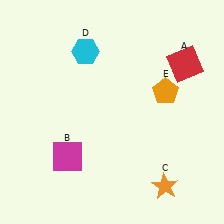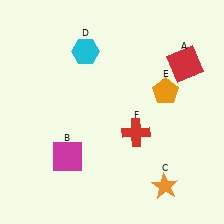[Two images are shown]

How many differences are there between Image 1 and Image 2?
There is 1 difference between the two images.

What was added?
A red cross (F) was added in Image 2.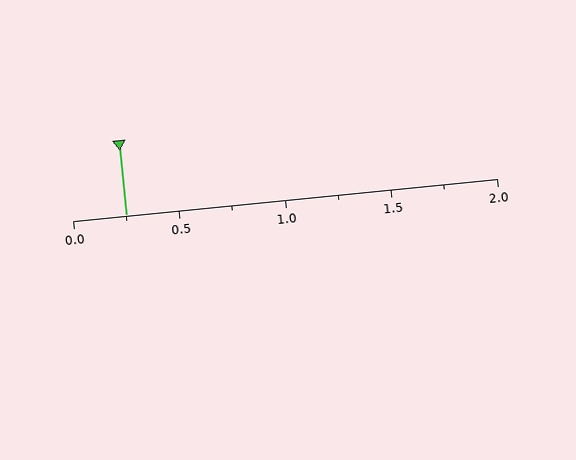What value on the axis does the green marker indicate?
The marker indicates approximately 0.25.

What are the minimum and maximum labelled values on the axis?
The axis runs from 0.0 to 2.0.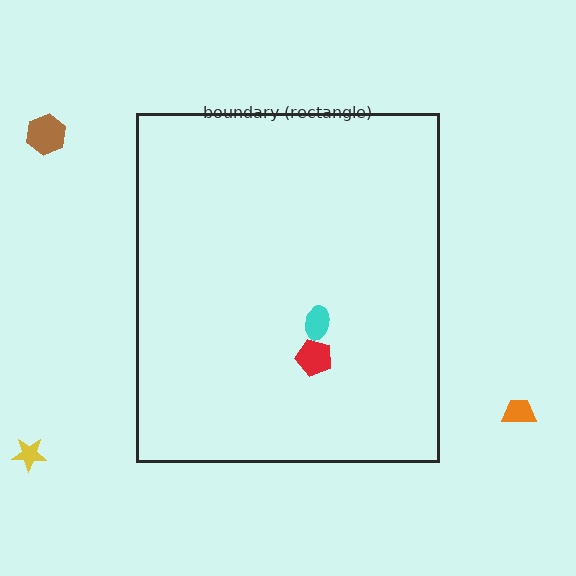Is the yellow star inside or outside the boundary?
Outside.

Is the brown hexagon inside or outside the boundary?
Outside.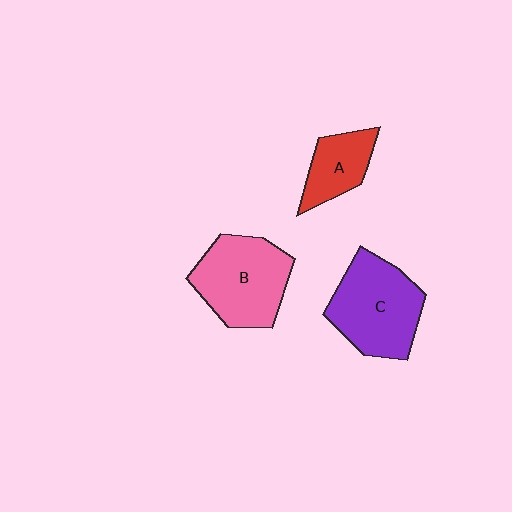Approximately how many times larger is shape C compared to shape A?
Approximately 1.9 times.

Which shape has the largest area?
Shape C (purple).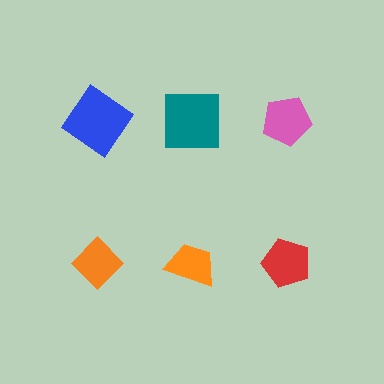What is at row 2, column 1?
An orange diamond.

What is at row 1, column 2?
A teal square.